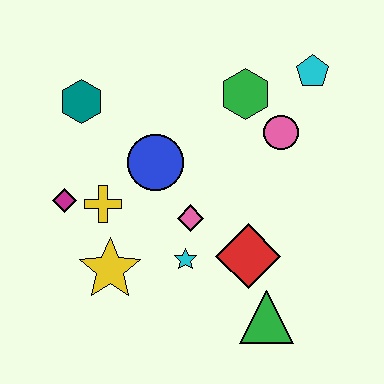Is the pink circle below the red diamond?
No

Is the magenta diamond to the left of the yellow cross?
Yes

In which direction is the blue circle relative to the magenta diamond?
The blue circle is to the right of the magenta diamond.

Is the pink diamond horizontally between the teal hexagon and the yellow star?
No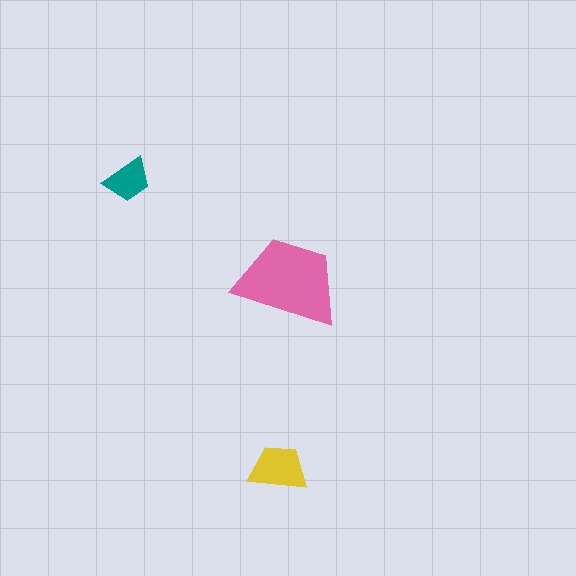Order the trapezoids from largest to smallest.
the pink one, the yellow one, the teal one.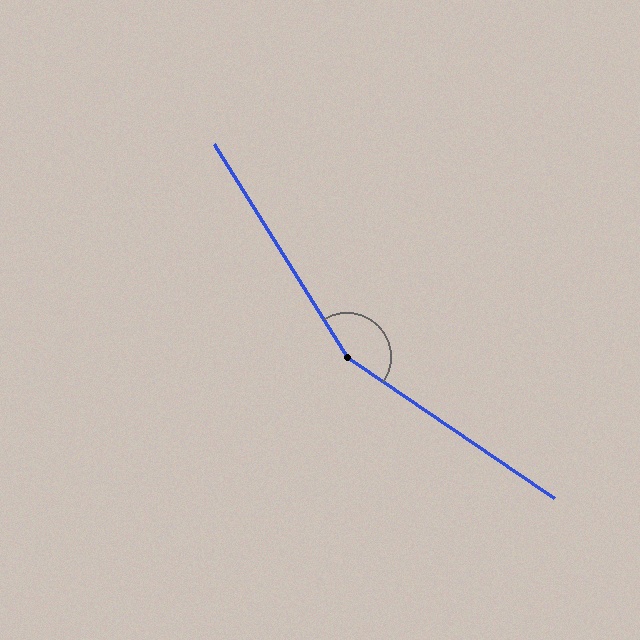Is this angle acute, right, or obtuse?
It is obtuse.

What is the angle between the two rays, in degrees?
Approximately 156 degrees.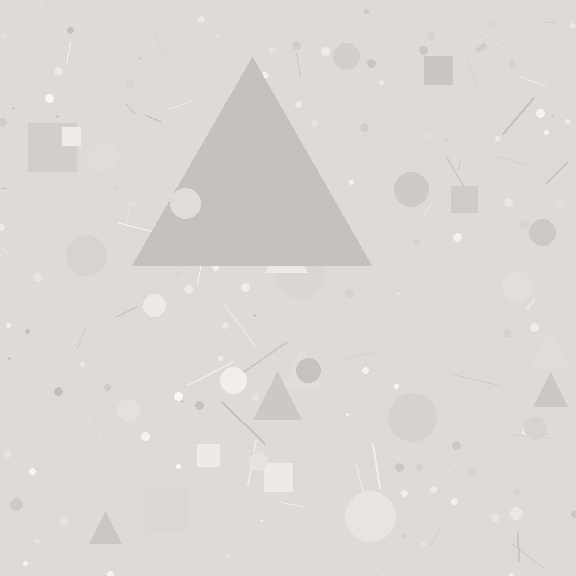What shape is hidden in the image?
A triangle is hidden in the image.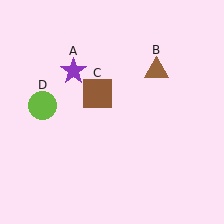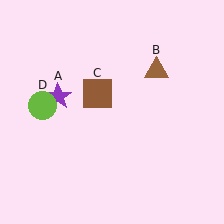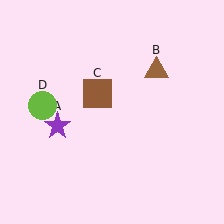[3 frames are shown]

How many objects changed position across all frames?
1 object changed position: purple star (object A).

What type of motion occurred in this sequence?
The purple star (object A) rotated counterclockwise around the center of the scene.